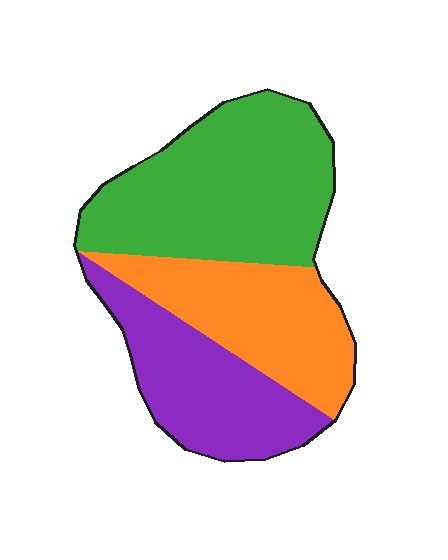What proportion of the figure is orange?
Orange takes up about one quarter (1/4) of the figure.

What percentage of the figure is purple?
Purple takes up about one quarter (1/4) of the figure.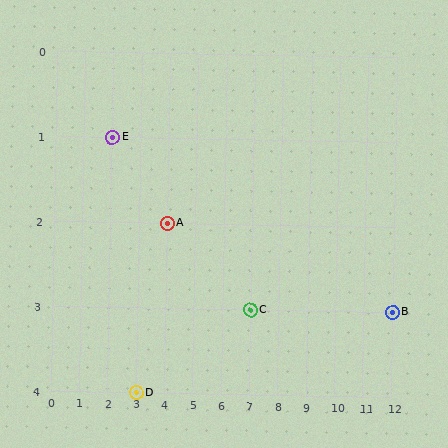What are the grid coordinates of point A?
Point A is at grid coordinates (4, 2).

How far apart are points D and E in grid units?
Points D and E are 1 column and 3 rows apart (about 3.2 grid units diagonally).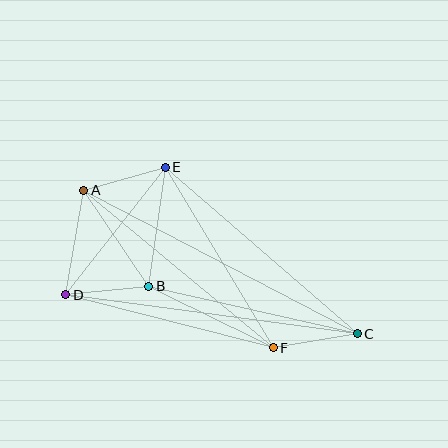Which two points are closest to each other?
Points B and D are closest to each other.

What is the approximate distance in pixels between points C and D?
The distance between C and D is approximately 294 pixels.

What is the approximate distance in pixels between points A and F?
The distance between A and F is approximately 247 pixels.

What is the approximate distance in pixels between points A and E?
The distance between A and E is approximately 85 pixels.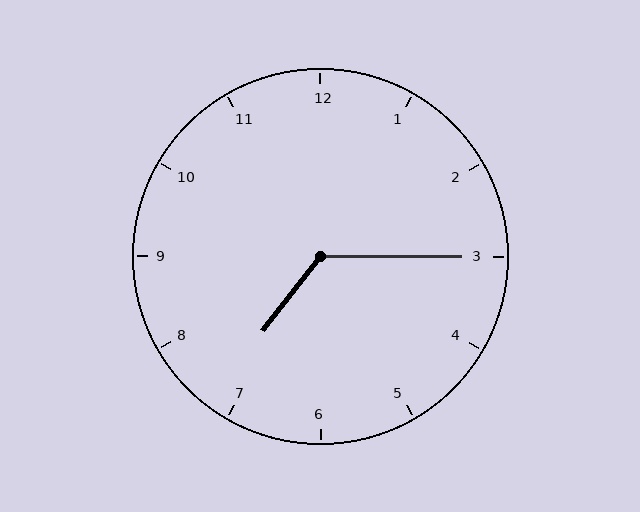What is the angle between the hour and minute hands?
Approximately 128 degrees.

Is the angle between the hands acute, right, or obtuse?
It is obtuse.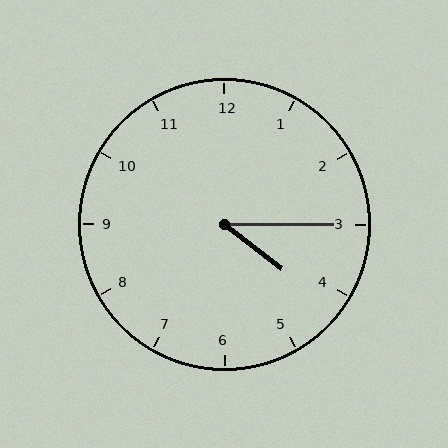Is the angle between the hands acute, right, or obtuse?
It is acute.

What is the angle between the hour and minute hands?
Approximately 38 degrees.